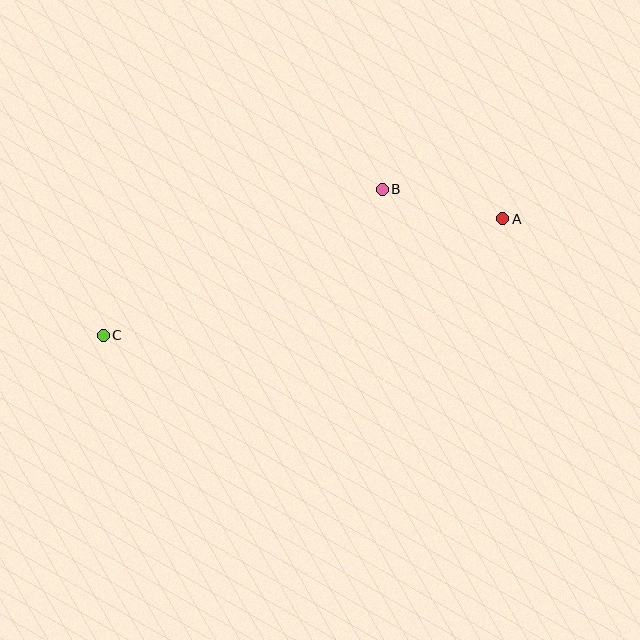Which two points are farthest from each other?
Points A and C are farthest from each other.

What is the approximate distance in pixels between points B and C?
The distance between B and C is approximately 315 pixels.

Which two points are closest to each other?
Points A and B are closest to each other.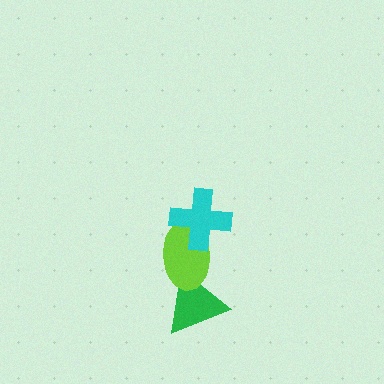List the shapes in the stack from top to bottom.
From top to bottom: the cyan cross, the lime ellipse, the green triangle.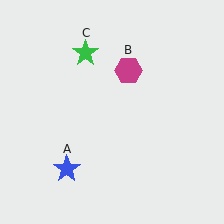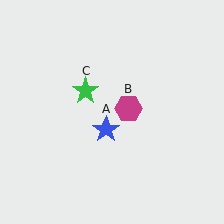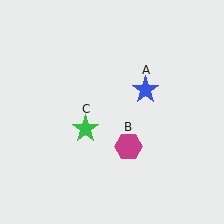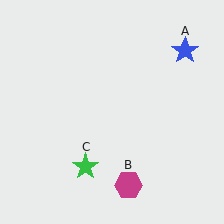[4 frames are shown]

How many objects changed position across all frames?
3 objects changed position: blue star (object A), magenta hexagon (object B), green star (object C).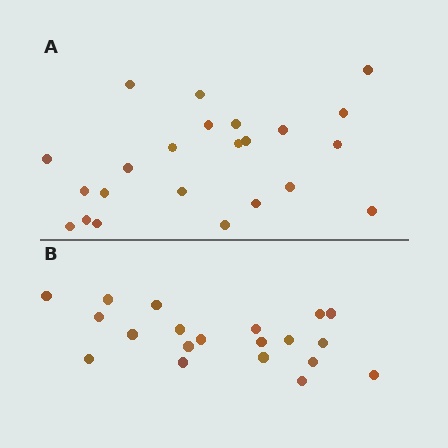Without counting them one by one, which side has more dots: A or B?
Region A (the top region) has more dots.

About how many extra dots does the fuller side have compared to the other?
Region A has just a few more — roughly 2 or 3 more dots than region B.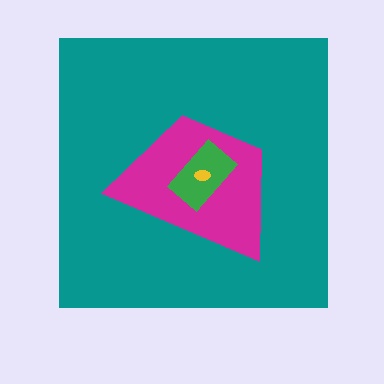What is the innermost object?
The yellow ellipse.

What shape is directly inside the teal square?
The magenta trapezoid.